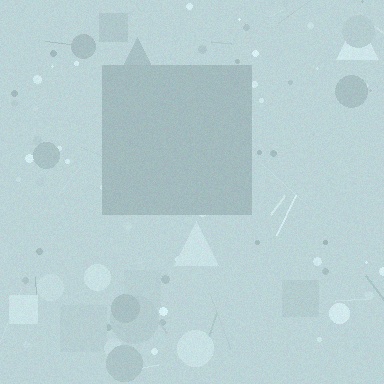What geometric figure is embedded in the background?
A square is embedded in the background.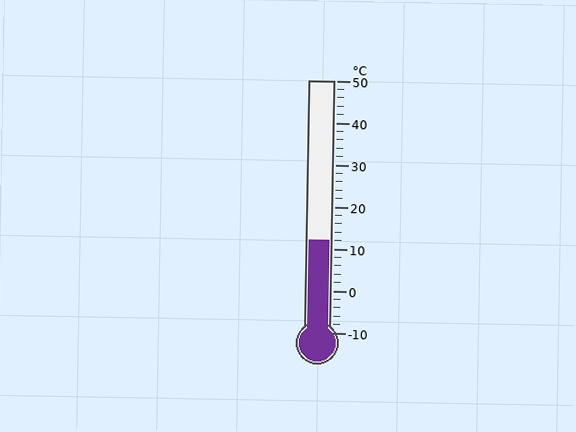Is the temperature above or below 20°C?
The temperature is below 20°C.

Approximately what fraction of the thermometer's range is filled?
The thermometer is filled to approximately 35% of its range.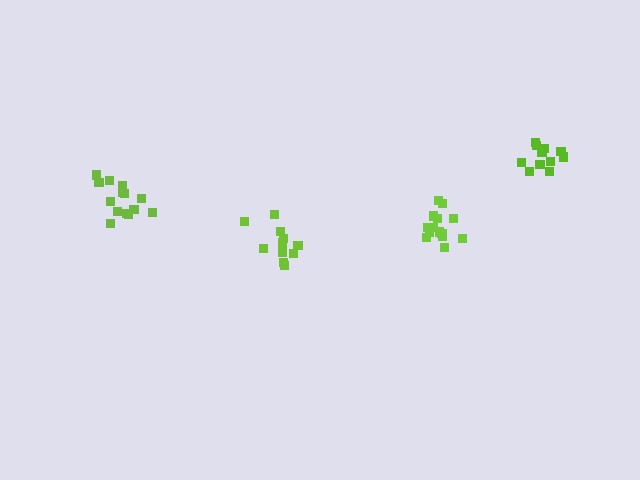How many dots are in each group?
Group 1: 14 dots, Group 2: 11 dots, Group 3: 11 dots, Group 4: 14 dots (50 total).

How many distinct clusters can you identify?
There are 4 distinct clusters.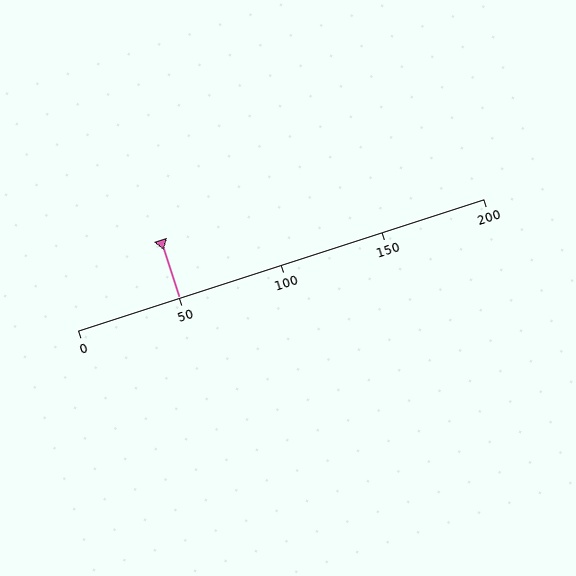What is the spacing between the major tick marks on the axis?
The major ticks are spaced 50 apart.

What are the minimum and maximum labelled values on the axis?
The axis runs from 0 to 200.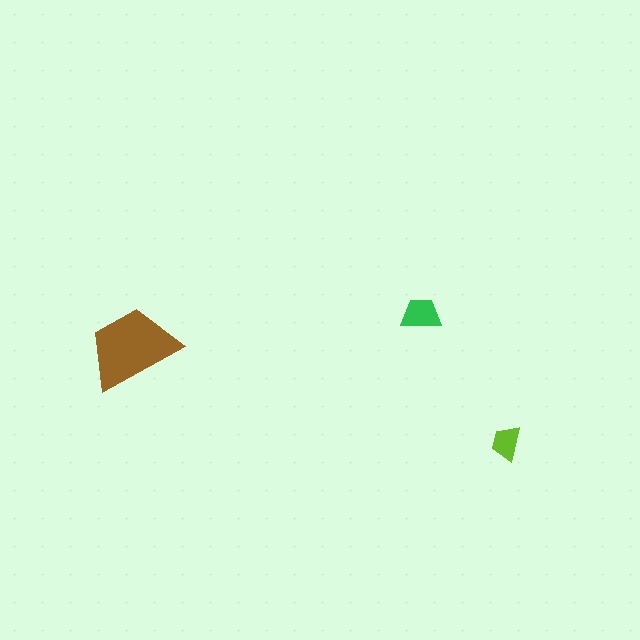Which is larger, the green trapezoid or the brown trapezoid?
The brown one.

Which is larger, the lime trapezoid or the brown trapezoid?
The brown one.